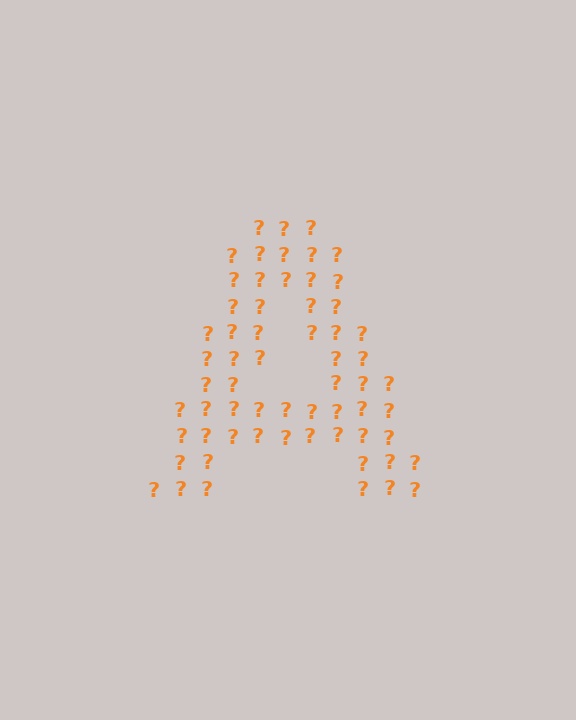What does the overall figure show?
The overall figure shows the letter A.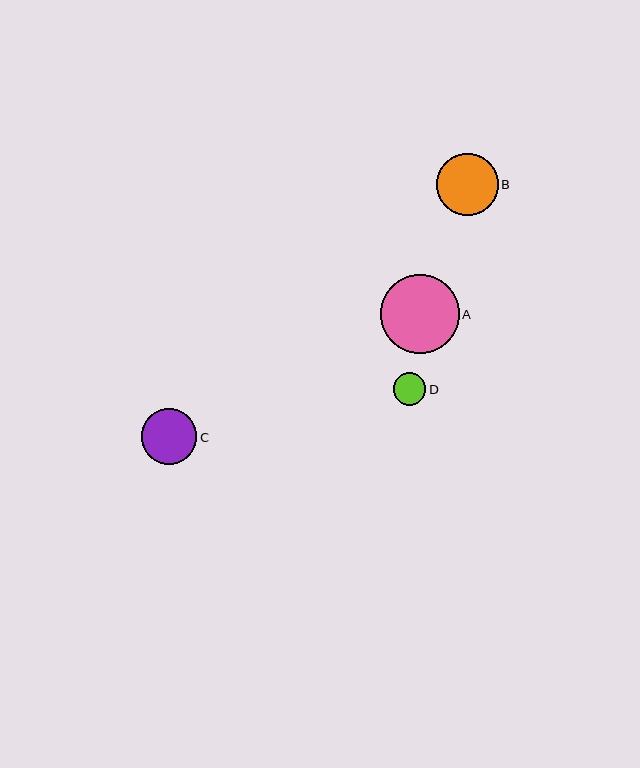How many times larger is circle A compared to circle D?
Circle A is approximately 2.4 times the size of circle D.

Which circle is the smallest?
Circle D is the smallest with a size of approximately 32 pixels.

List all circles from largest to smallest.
From largest to smallest: A, B, C, D.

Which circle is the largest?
Circle A is the largest with a size of approximately 79 pixels.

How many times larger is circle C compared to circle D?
Circle C is approximately 1.7 times the size of circle D.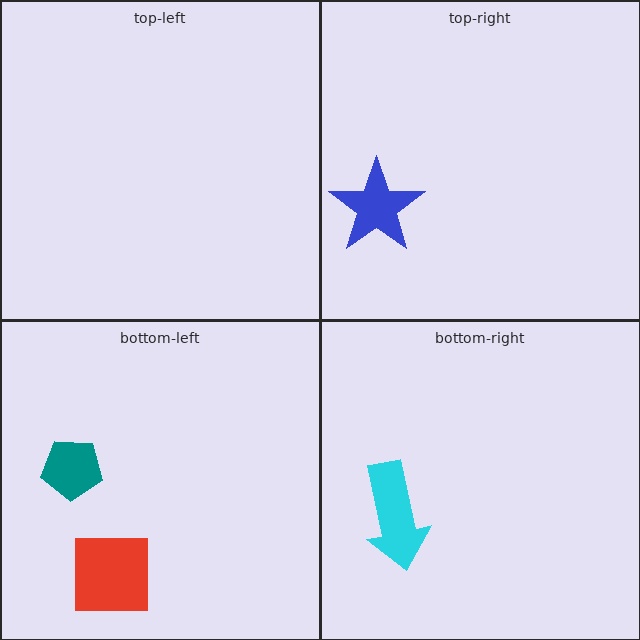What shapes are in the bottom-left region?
The teal pentagon, the red square.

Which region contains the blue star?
The top-right region.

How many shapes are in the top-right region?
1.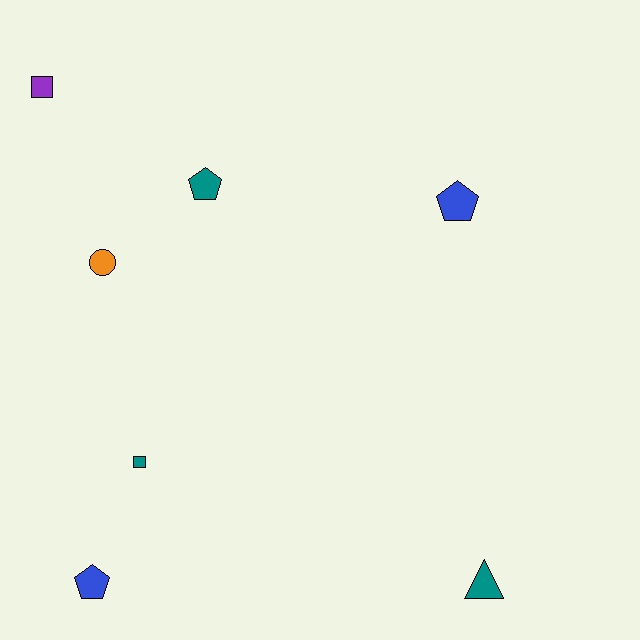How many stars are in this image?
There are no stars.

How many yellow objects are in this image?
There are no yellow objects.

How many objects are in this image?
There are 7 objects.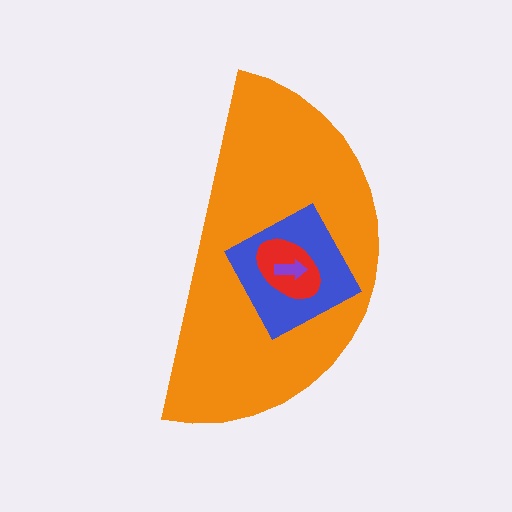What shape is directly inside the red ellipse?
The purple arrow.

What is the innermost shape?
The purple arrow.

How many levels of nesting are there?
4.